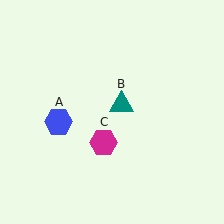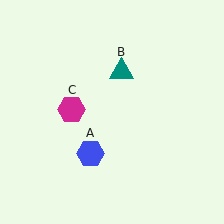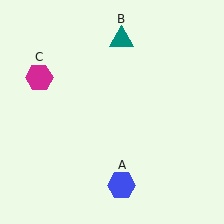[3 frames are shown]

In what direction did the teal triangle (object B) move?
The teal triangle (object B) moved up.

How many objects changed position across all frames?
3 objects changed position: blue hexagon (object A), teal triangle (object B), magenta hexagon (object C).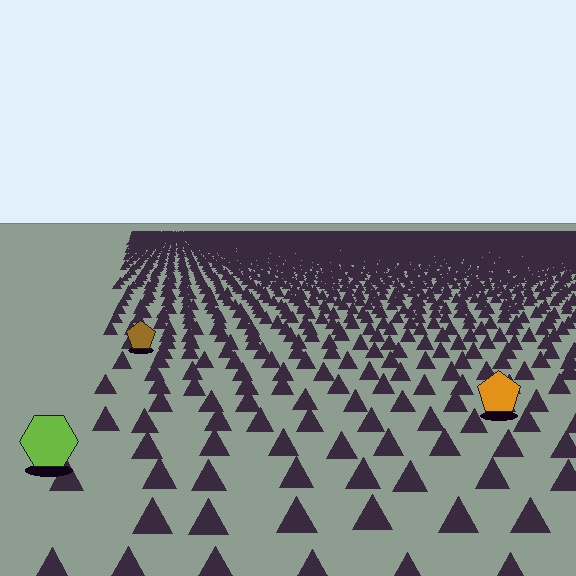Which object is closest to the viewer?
The lime hexagon is closest. The texture marks near it are larger and more spread out.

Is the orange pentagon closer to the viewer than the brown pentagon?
Yes. The orange pentagon is closer — you can tell from the texture gradient: the ground texture is coarser near it.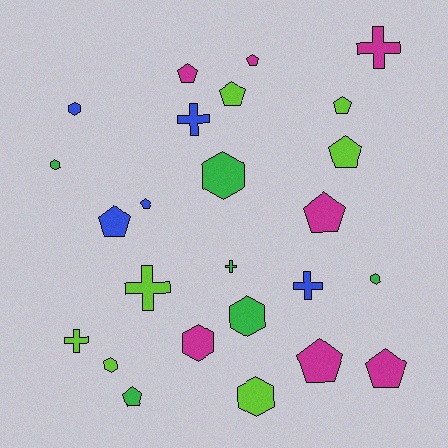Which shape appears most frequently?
Pentagon, with 11 objects.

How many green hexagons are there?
There are 4 green hexagons.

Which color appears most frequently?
Magenta, with 7 objects.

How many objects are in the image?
There are 25 objects.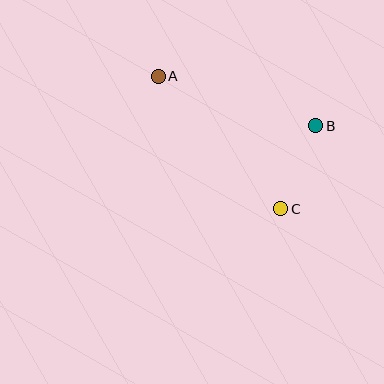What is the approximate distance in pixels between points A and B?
The distance between A and B is approximately 165 pixels.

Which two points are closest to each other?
Points B and C are closest to each other.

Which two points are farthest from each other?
Points A and C are farthest from each other.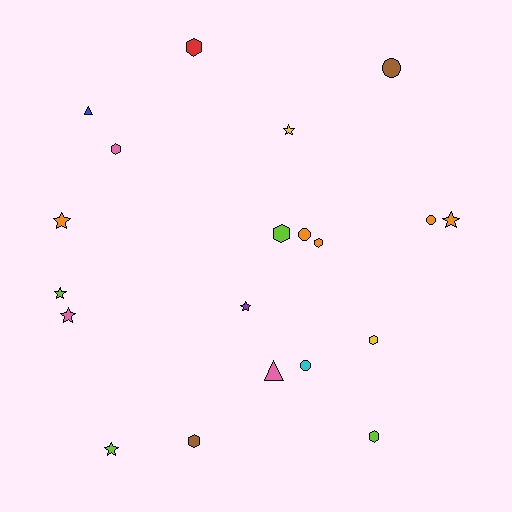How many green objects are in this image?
There are no green objects.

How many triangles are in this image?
There are 2 triangles.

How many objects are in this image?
There are 20 objects.